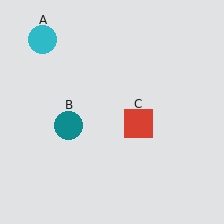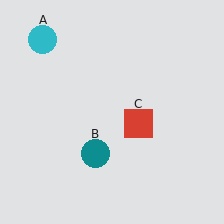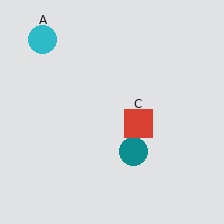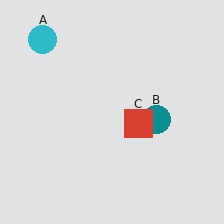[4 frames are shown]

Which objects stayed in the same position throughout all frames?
Cyan circle (object A) and red square (object C) remained stationary.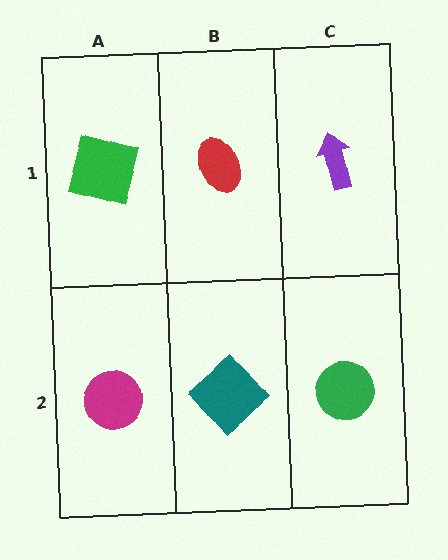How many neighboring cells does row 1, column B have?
3.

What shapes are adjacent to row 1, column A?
A magenta circle (row 2, column A), a red ellipse (row 1, column B).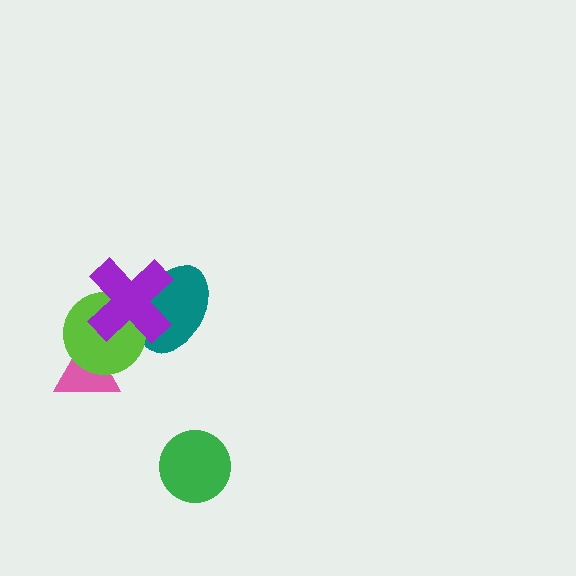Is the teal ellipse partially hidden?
Yes, it is partially covered by another shape.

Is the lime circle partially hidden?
Yes, it is partially covered by another shape.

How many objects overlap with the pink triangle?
1 object overlaps with the pink triangle.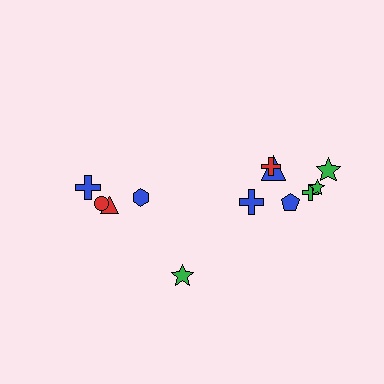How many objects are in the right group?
There are 8 objects.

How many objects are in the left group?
There are 4 objects.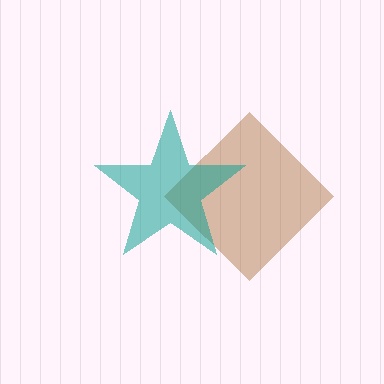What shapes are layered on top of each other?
The layered shapes are: a brown diamond, a teal star.